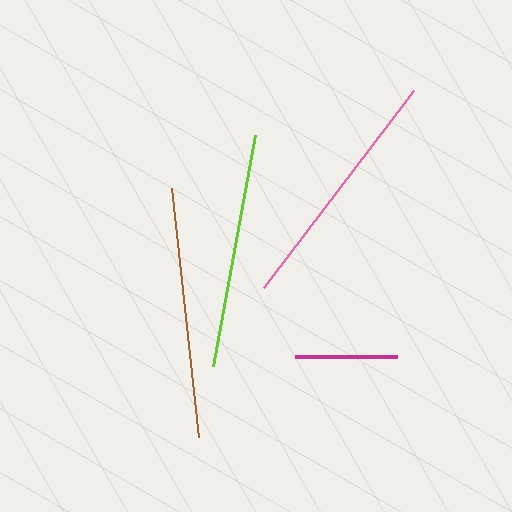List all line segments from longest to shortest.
From longest to shortest: brown, pink, lime, magenta.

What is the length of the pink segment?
The pink segment is approximately 247 pixels long.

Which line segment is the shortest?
The magenta line is the shortest at approximately 103 pixels.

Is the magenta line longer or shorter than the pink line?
The pink line is longer than the magenta line.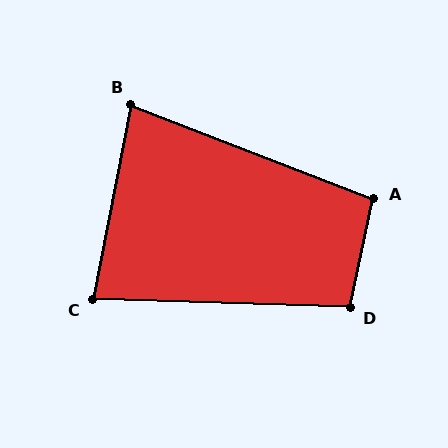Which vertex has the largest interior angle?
D, at approximately 100 degrees.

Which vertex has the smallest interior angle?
B, at approximately 80 degrees.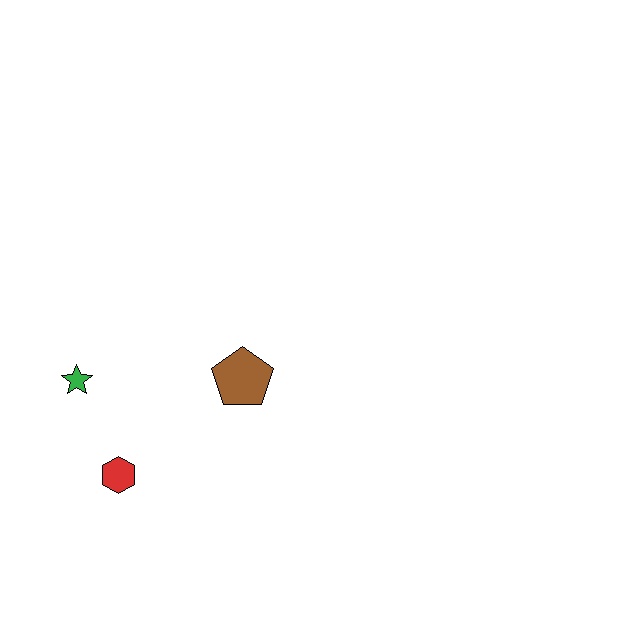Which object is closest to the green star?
The red hexagon is closest to the green star.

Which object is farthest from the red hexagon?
The brown pentagon is farthest from the red hexagon.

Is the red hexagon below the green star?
Yes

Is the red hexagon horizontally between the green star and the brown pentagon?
Yes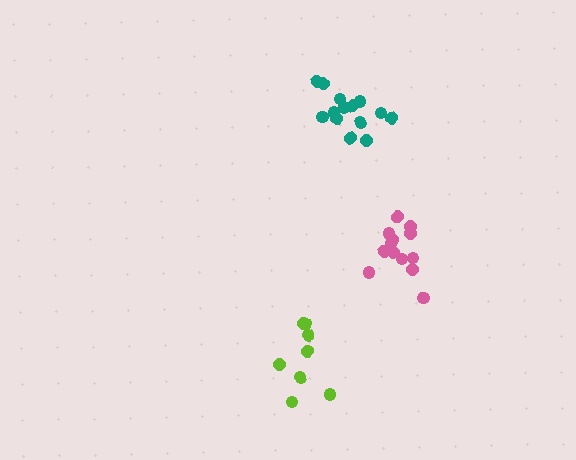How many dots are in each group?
Group 1: 14 dots, Group 2: 13 dots, Group 3: 8 dots (35 total).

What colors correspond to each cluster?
The clusters are colored: teal, pink, lime.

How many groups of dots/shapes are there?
There are 3 groups.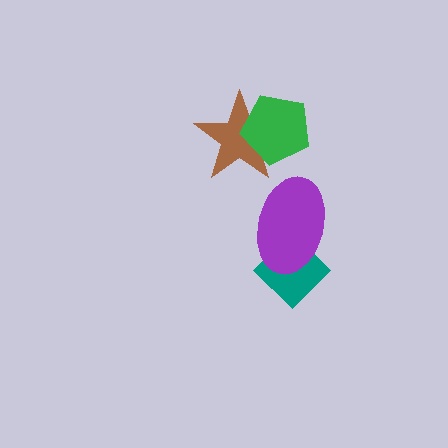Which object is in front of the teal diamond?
The purple ellipse is in front of the teal diamond.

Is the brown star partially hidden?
Yes, it is partially covered by another shape.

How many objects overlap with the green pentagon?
1 object overlaps with the green pentagon.